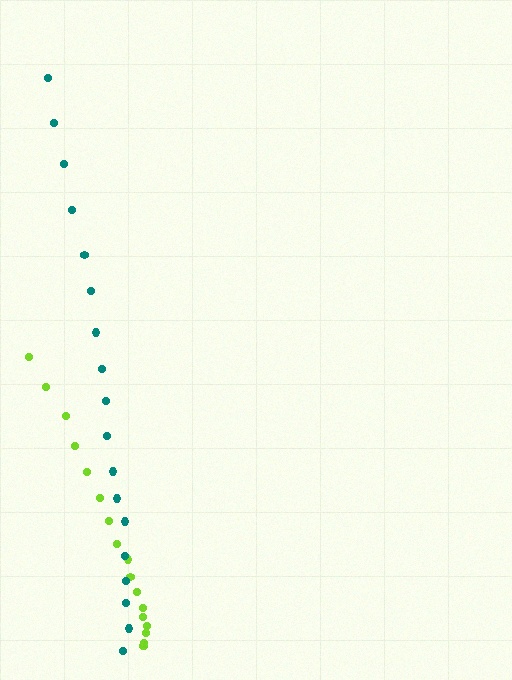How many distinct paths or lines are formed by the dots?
There are 2 distinct paths.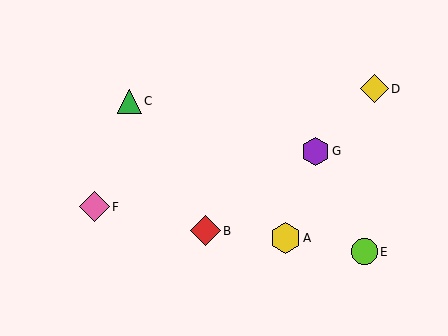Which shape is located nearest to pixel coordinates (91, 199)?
The pink diamond (labeled F) at (94, 207) is nearest to that location.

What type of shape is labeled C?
Shape C is a green triangle.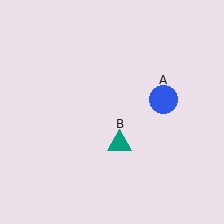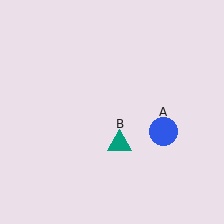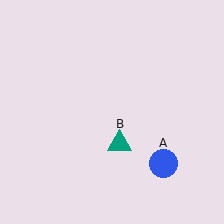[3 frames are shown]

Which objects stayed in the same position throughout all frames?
Teal triangle (object B) remained stationary.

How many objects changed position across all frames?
1 object changed position: blue circle (object A).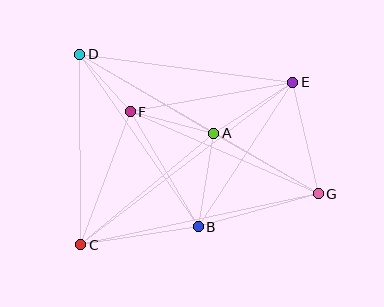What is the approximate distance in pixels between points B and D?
The distance between B and D is approximately 209 pixels.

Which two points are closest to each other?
Points D and F are closest to each other.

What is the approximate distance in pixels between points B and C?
The distance between B and C is approximately 119 pixels.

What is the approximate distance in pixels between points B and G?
The distance between B and G is approximately 125 pixels.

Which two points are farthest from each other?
Points D and G are farthest from each other.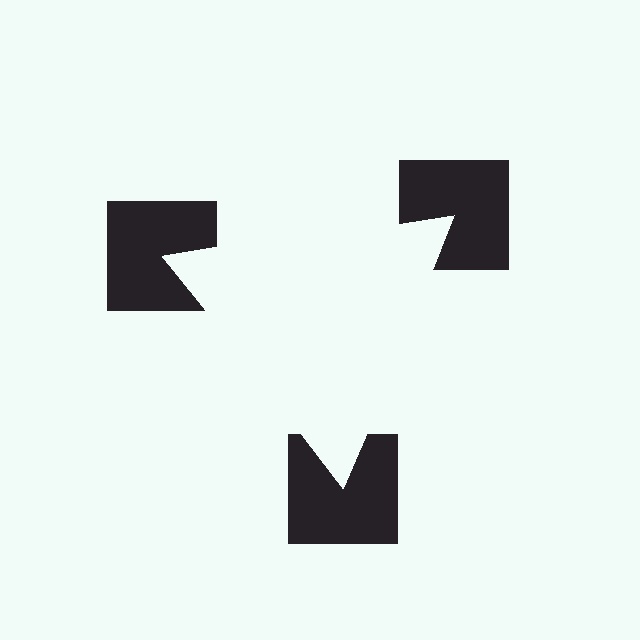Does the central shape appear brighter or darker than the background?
It typically appears slightly brighter than the background, even though no actual brightness change is drawn.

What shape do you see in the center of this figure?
An illusory triangle — its edges are inferred from the aligned wedge cuts in the notched squares, not physically drawn.